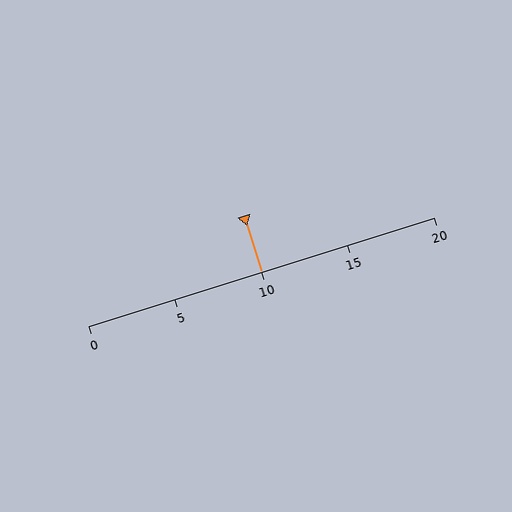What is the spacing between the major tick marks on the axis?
The major ticks are spaced 5 apart.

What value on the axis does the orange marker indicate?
The marker indicates approximately 10.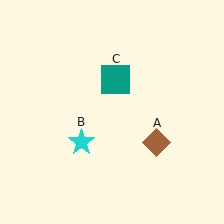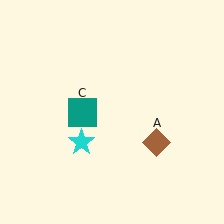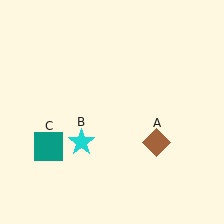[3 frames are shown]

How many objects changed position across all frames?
1 object changed position: teal square (object C).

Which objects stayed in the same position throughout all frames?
Brown diamond (object A) and cyan star (object B) remained stationary.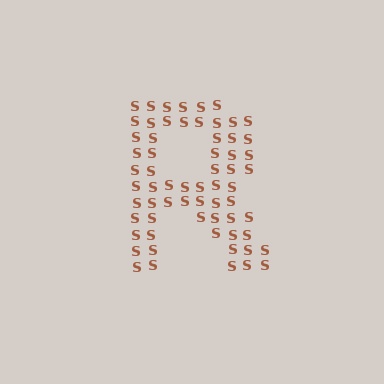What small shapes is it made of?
It is made of small letter S's.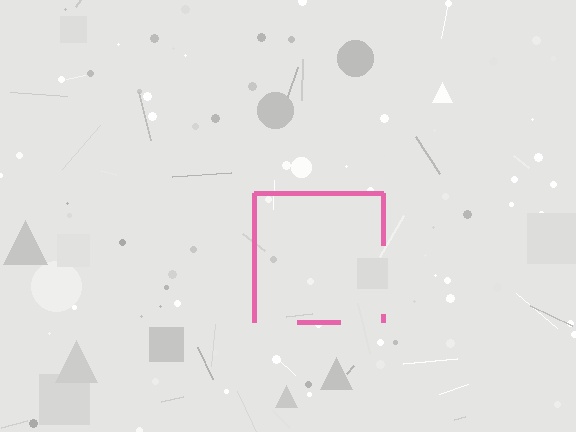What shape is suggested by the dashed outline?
The dashed outline suggests a square.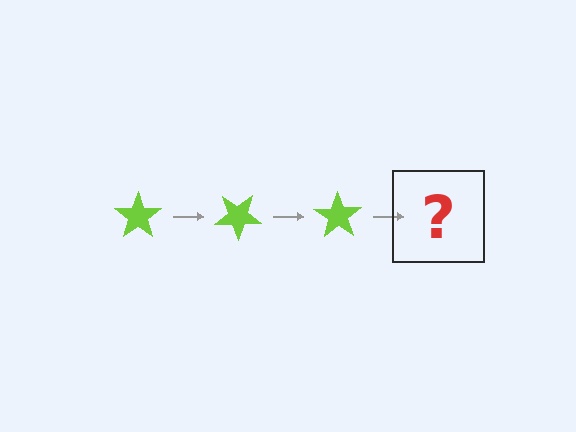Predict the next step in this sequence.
The next step is a lime star rotated 105 degrees.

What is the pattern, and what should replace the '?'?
The pattern is that the star rotates 35 degrees each step. The '?' should be a lime star rotated 105 degrees.